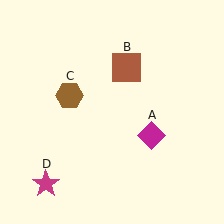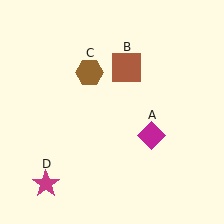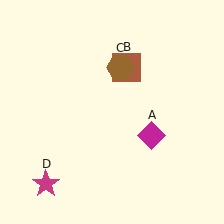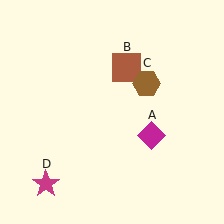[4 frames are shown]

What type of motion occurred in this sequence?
The brown hexagon (object C) rotated clockwise around the center of the scene.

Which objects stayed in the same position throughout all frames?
Magenta diamond (object A) and brown square (object B) and magenta star (object D) remained stationary.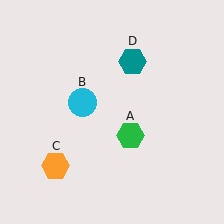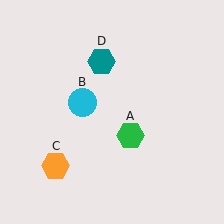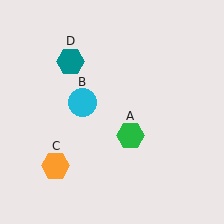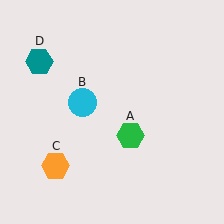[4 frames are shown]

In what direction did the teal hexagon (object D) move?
The teal hexagon (object D) moved left.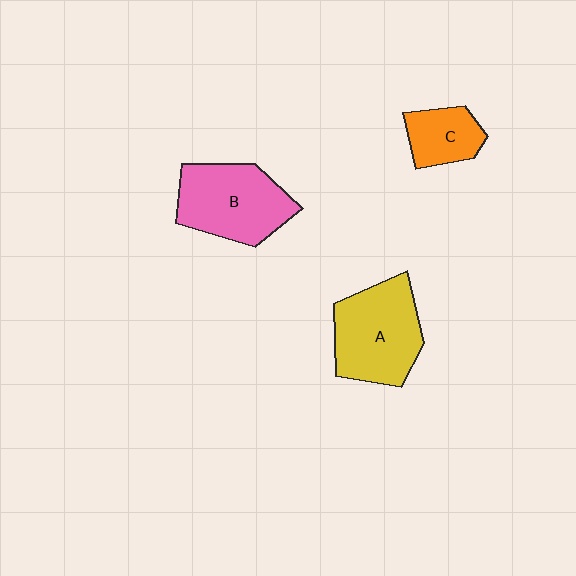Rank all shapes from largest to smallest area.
From largest to smallest: A (yellow), B (pink), C (orange).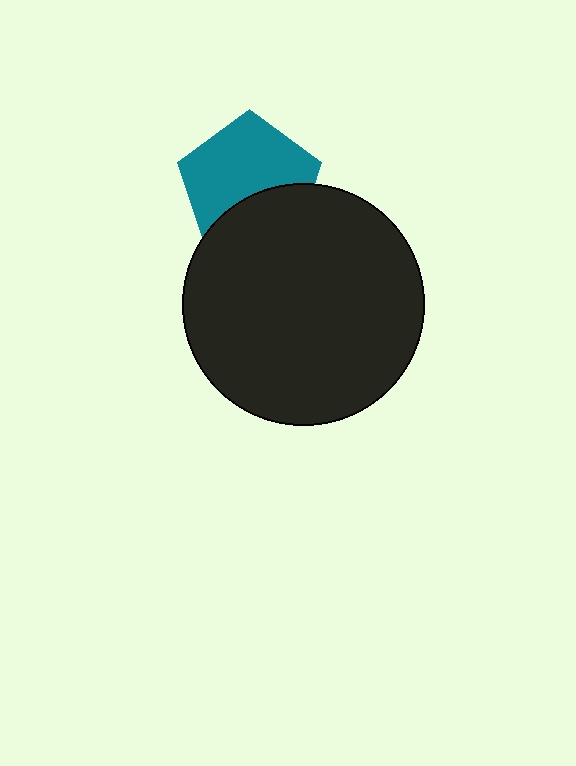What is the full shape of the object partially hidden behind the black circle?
The partially hidden object is a teal pentagon.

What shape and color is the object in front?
The object in front is a black circle.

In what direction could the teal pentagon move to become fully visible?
The teal pentagon could move up. That would shift it out from behind the black circle entirely.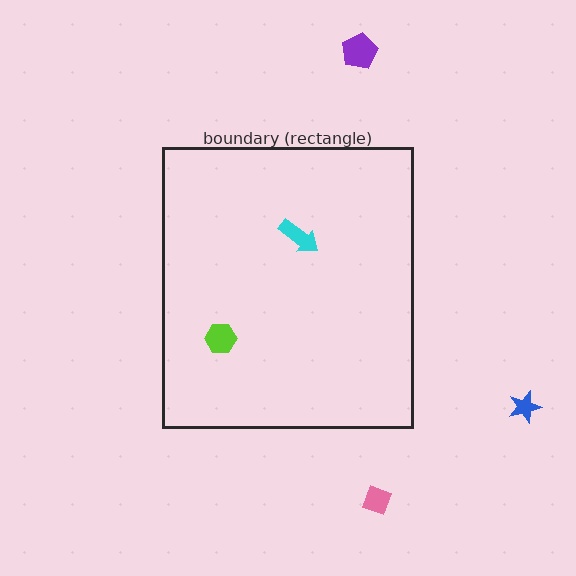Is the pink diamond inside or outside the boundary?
Outside.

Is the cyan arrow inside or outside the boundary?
Inside.